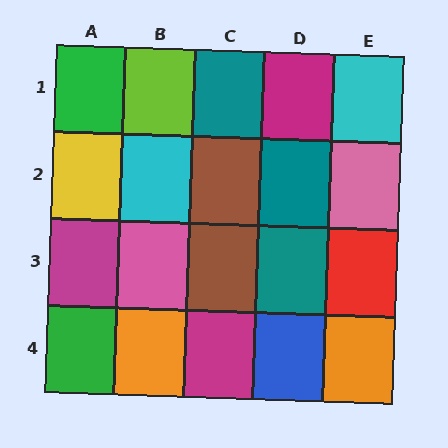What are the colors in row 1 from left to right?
Green, lime, teal, magenta, cyan.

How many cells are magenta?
3 cells are magenta.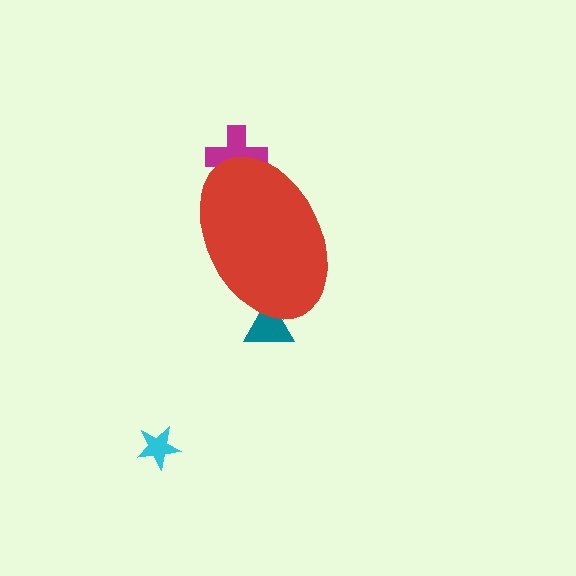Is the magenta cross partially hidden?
Yes, the magenta cross is partially hidden behind the red ellipse.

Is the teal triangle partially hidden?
Yes, the teal triangle is partially hidden behind the red ellipse.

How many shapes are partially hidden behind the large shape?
2 shapes are partially hidden.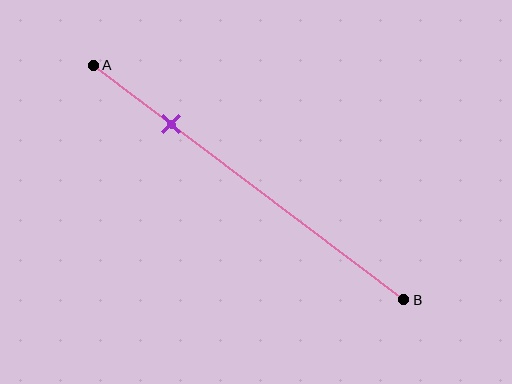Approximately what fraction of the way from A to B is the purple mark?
The purple mark is approximately 25% of the way from A to B.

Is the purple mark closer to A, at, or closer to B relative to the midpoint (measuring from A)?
The purple mark is closer to point A than the midpoint of segment AB.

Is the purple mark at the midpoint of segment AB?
No, the mark is at about 25% from A, not at the 50% midpoint.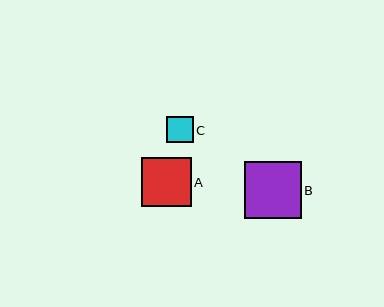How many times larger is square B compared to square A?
Square B is approximately 1.2 times the size of square A.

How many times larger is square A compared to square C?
Square A is approximately 1.9 times the size of square C.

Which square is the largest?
Square B is the largest with a size of approximately 57 pixels.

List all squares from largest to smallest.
From largest to smallest: B, A, C.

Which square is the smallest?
Square C is the smallest with a size of approximately 27 pixels.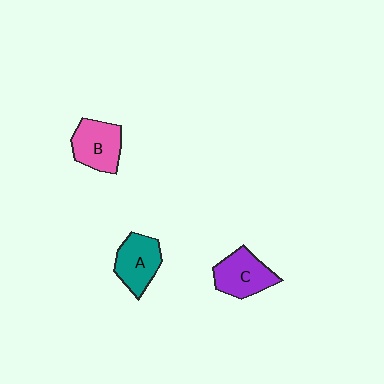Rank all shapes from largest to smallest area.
From largest to smallest: C (purple), B (pink), A (teal).